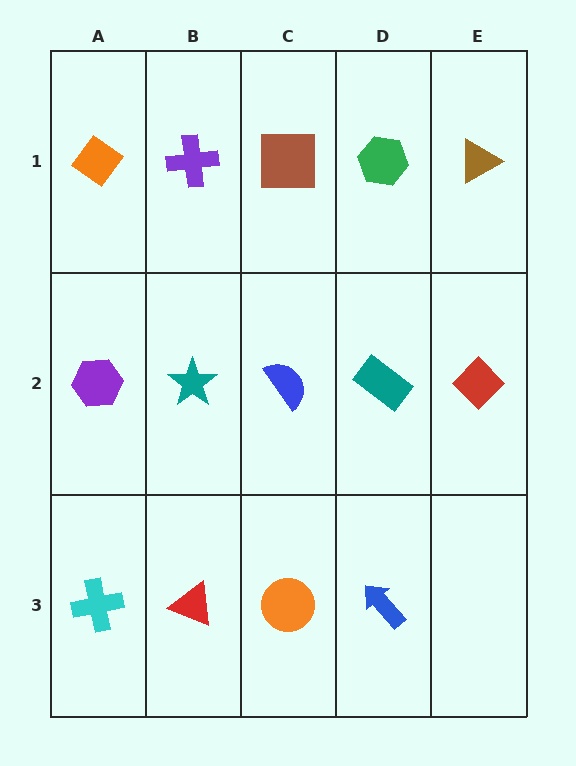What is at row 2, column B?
A teal star.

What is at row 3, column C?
An orange circle.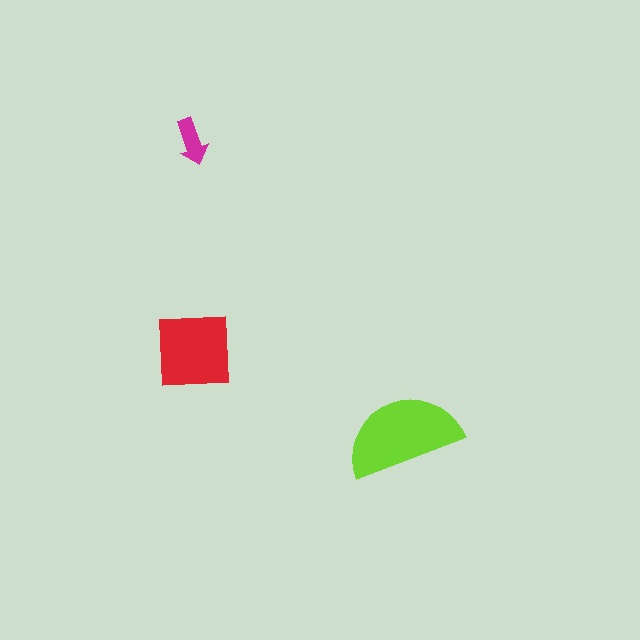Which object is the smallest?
The magenta arrow.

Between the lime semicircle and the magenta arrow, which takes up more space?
The lime semicircle.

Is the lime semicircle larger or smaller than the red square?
Larger.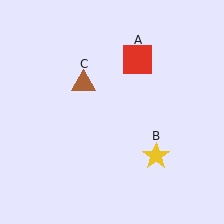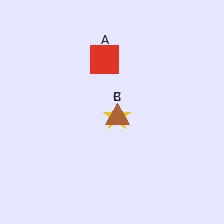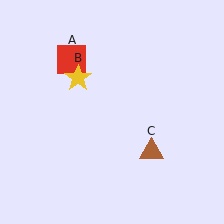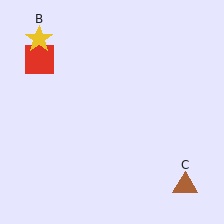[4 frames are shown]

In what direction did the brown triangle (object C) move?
The brown triangle (object C) moved down and to the right.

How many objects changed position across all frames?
3 objects changed position: red square (object A), yellow star (object B), brown triangle (object C).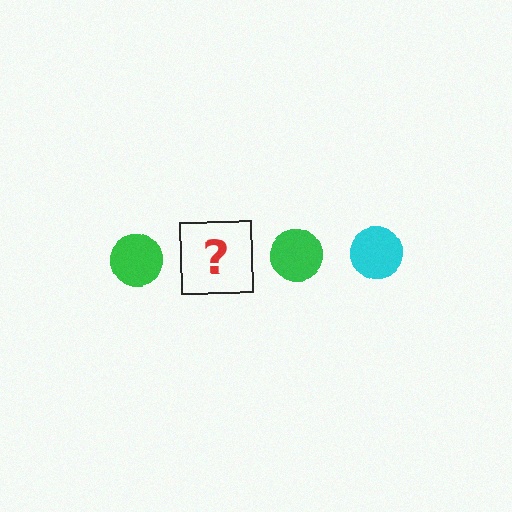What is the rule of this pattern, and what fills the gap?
The rule is that the pattern cycles through green, cyan circles. The gap should be filled with a cyan circle.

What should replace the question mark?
The question mark should be replaced with a cyan circle.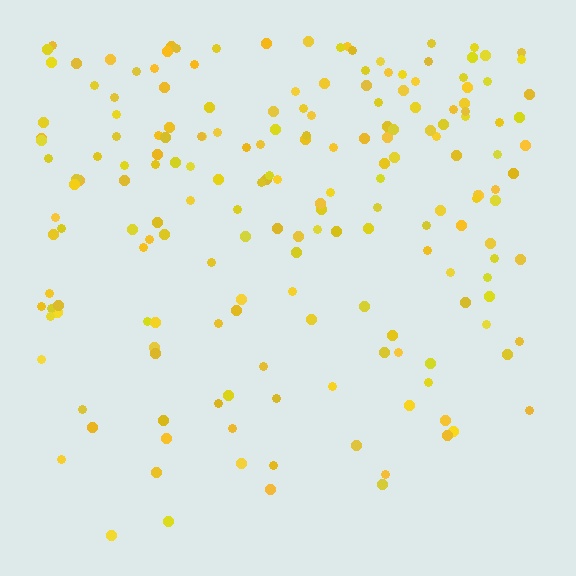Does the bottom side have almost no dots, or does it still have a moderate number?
Still a moderate number, just noticeably fewer than the top.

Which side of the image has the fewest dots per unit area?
The bottom.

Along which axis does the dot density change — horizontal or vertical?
Vertical.